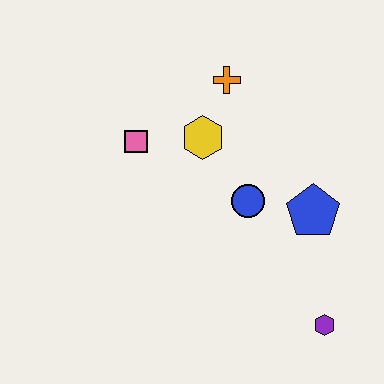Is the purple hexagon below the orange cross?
Yes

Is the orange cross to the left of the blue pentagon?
Yes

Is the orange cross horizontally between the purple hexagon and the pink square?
Yes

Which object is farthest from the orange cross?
The purple hexagon is farthest from the orange cross.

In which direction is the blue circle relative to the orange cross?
The blue circle is below the orange cross.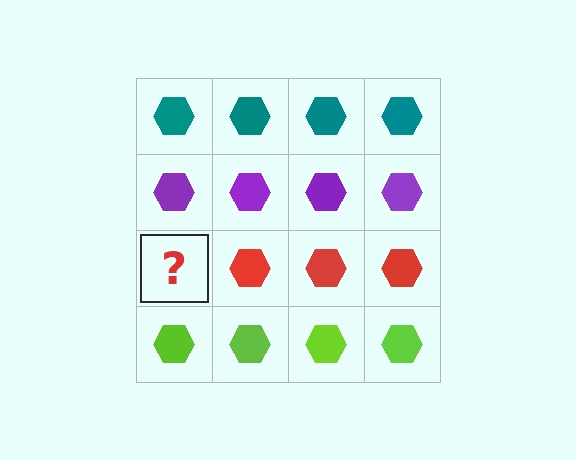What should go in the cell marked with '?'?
The missing cell should contain a red hexagon.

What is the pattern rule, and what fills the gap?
The rule is that each row has a consistent color. The gap should be filled with a red hexagon.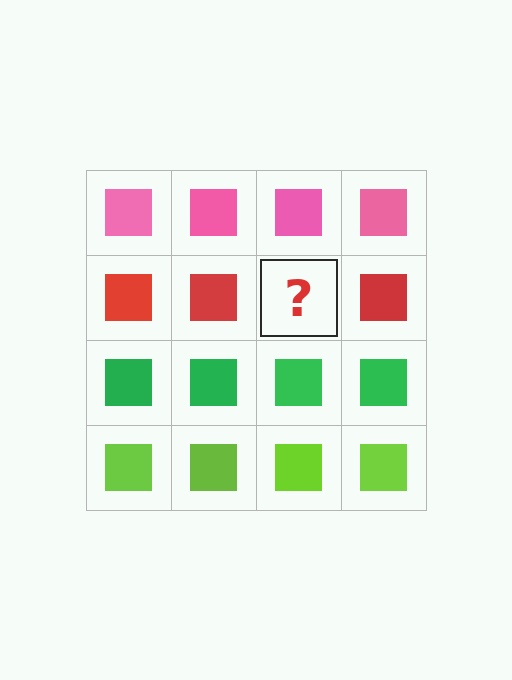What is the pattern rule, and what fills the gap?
The rule is that each row has a consistent color. The gap should be filled with a red square.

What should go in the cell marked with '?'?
The missing cell should contain a red square.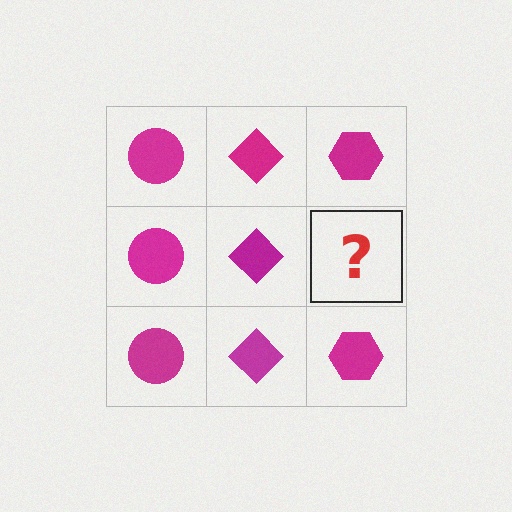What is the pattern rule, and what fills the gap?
The rule is that each column has a consistent shape. The gap should be filled with a magenta hexagon.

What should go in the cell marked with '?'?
The missing cell should contain a magenta hexagon.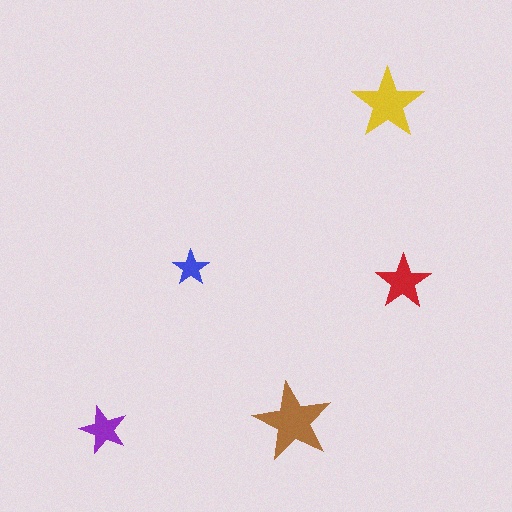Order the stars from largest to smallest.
the brown one, the yellow one, the red one, the purple one, the blue one.